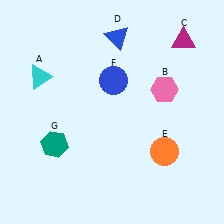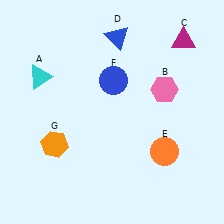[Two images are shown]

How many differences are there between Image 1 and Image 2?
There is 1 difference between the two images.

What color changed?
The hexagon (G) changed from teal in Image 1 to orange in Image 2.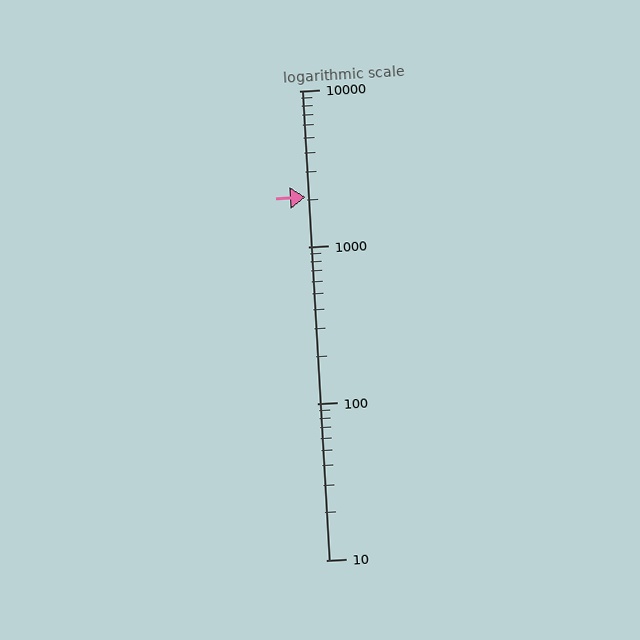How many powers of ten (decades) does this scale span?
The scale spans 3 decades, from 10 to 10000.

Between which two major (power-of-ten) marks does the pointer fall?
The pointer is between 1000 and 10000.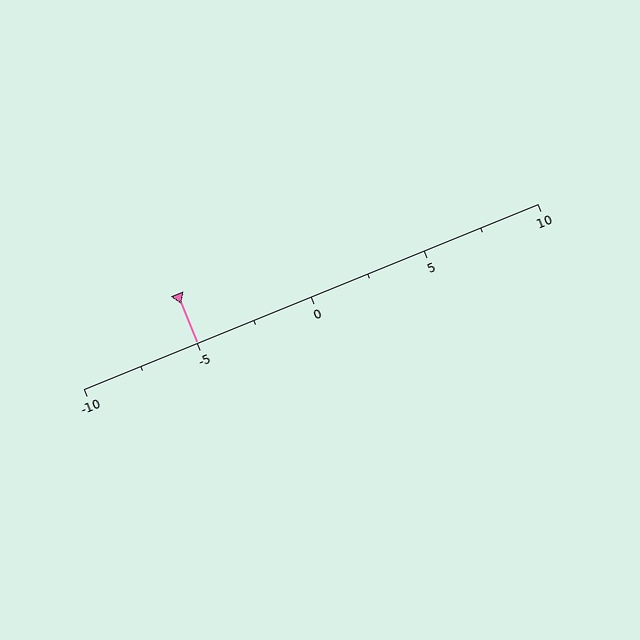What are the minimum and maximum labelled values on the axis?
The axis runs from -10 to 10.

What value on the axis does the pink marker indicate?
The marker indicates approximately -5.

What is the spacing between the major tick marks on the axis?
The major ticks are spaced 5 apart.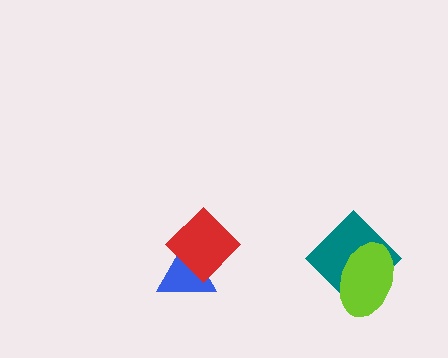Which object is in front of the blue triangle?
The red diamond is in front of the blue triangle.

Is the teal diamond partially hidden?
Yes, it is partially covered by another shape.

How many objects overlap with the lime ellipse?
1 object overlaps with the lime ellipse.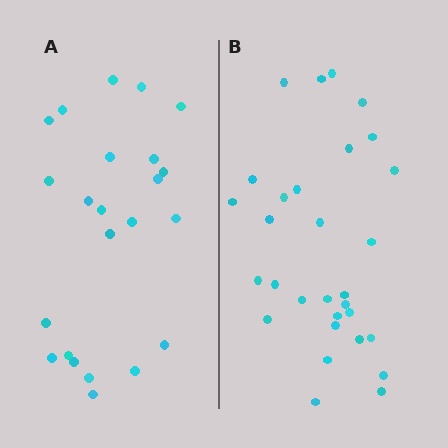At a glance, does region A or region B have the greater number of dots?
Region B (the right region) has more dots.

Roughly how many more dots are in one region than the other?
Region B has roughly 8 or so more dots than region A.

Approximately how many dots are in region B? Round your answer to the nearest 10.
About 30 dots.